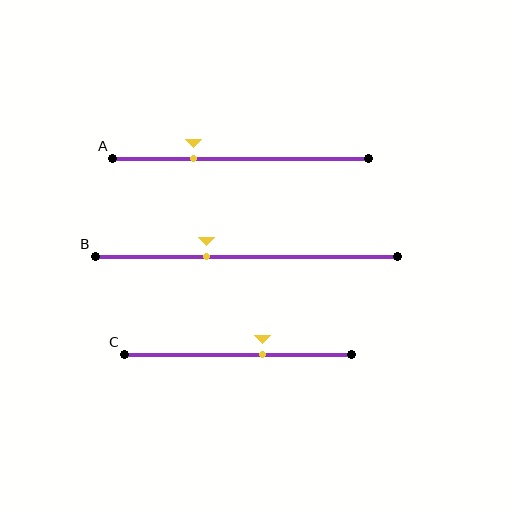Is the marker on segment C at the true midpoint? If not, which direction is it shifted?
No, the marker on segment C is shifted to the right by about 11% of the segment length.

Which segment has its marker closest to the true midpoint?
Segment C has its marker closest to the true midpoint.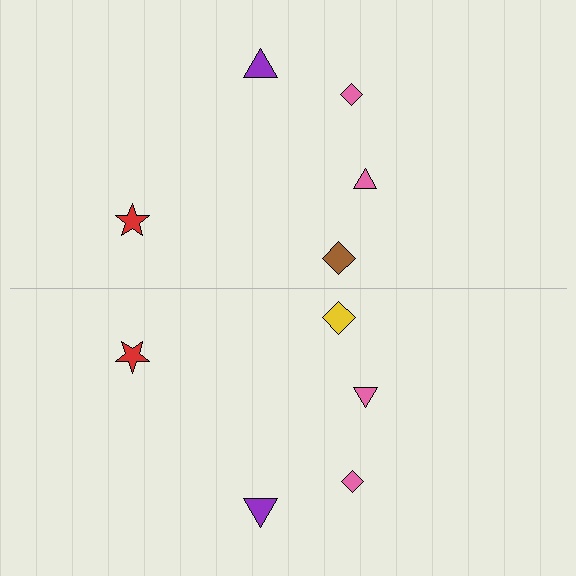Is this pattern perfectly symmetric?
No, the pattern is not perfectly symmetric. The yellow diamond on the bottom side breaks the symmetry — its mirror counterpart is brown.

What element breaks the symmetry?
The yellow diamond on the bottom side breaks the symmetry — its mirror counterpart is brown.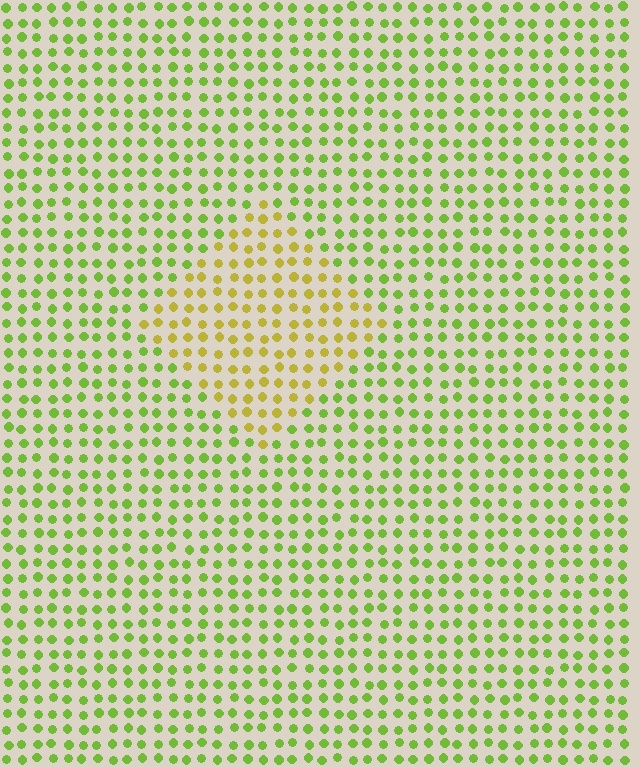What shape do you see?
I see a diamond.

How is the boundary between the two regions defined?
The boundary is defined purely by a slight shift in hue (about 38 degrees). Spacing, size, and orientation are identical on both sides.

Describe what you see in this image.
The image is filled with small lime elements in a uniform arrangement. A diamond-shaped region is visible where the elements are tinted to a slightly different hue, forming a subtle color boundary.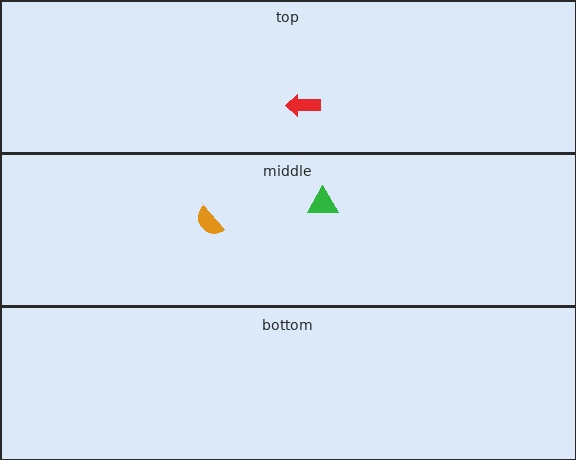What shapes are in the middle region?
The orange semicircle, the green triangle.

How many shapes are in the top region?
1.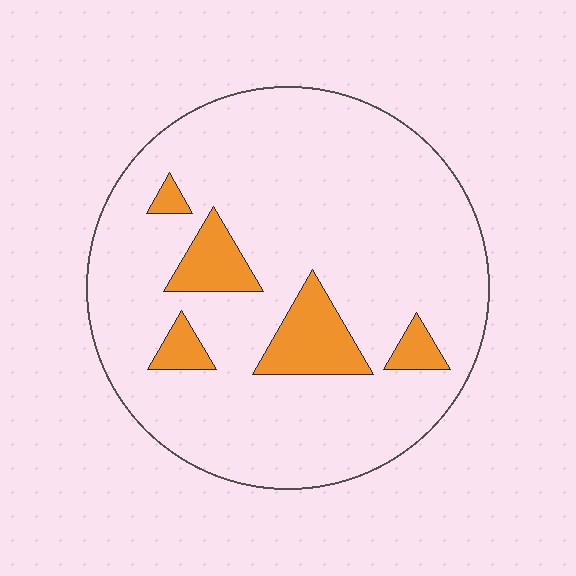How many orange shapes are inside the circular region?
5.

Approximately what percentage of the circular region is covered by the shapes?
Approximately 15%.